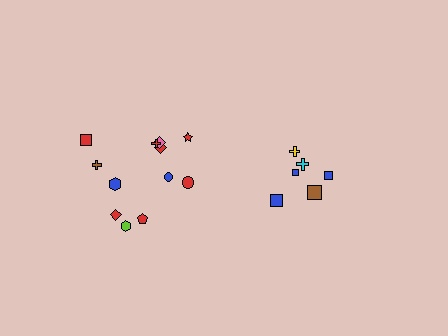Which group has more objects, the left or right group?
The left group.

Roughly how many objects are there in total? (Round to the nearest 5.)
Roughly 20 objects in total.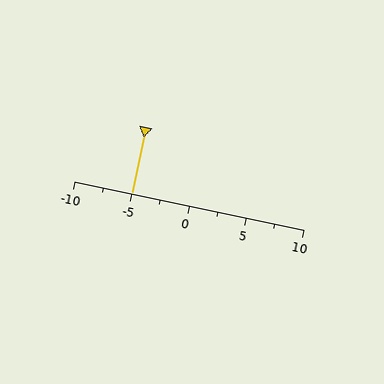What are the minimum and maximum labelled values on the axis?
The axis runs from -10 to 10.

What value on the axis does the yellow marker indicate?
The marker indicates approximately -5.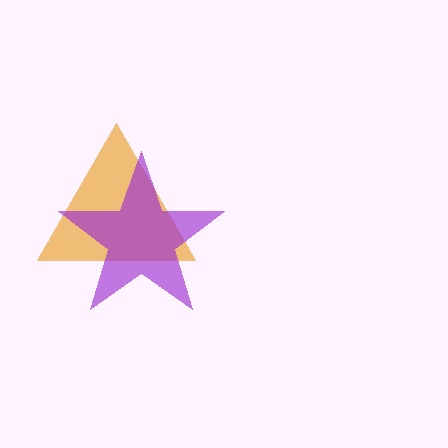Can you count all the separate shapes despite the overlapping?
Yes, there are 2 separate shapes.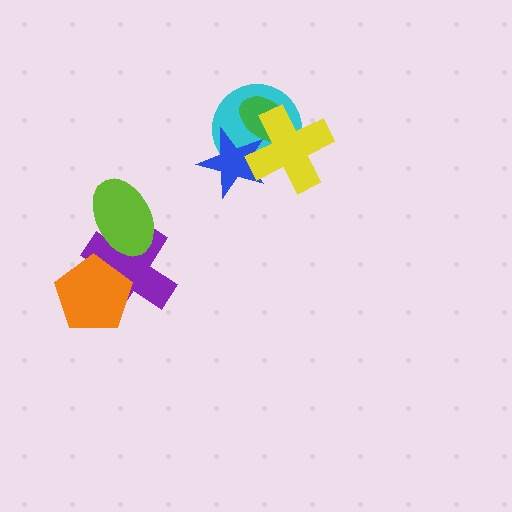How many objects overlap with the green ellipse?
3 objects overlap with the green ellipse.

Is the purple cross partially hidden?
Yes, it is partially covered by another shape.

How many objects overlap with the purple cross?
2 objects overlap with the purple cross.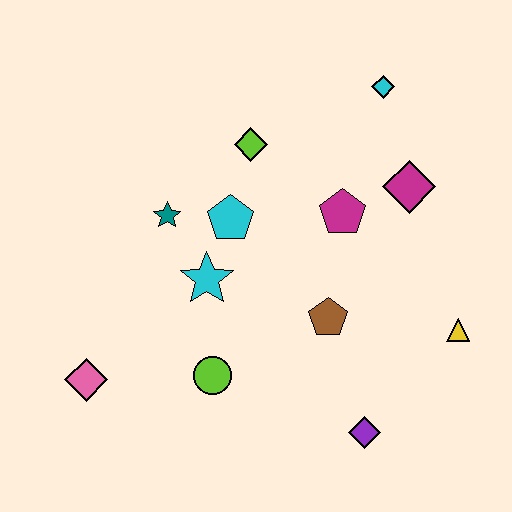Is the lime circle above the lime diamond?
No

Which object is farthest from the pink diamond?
The cyan diamond is farthest from the pink diamond.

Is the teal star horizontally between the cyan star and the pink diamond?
Yes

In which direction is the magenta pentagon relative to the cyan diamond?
The magenta pentagon is below the cyan diamond.